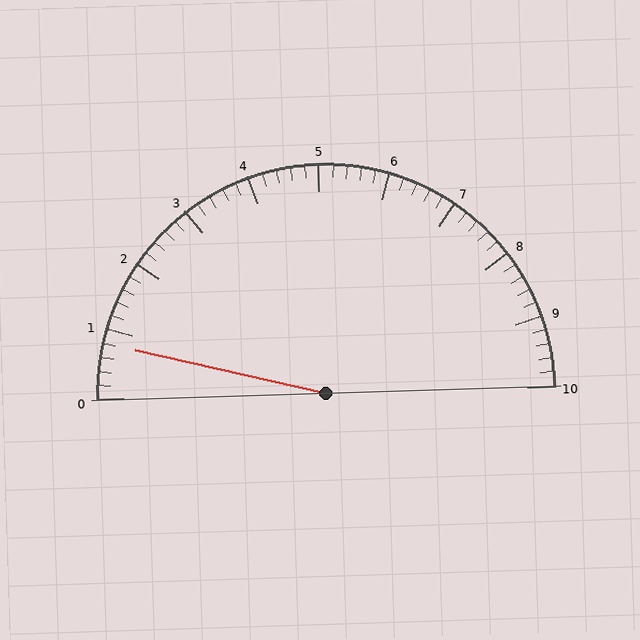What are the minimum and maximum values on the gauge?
The gauge ranges from 0 to 10.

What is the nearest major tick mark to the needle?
The nearest major tick mark is 1.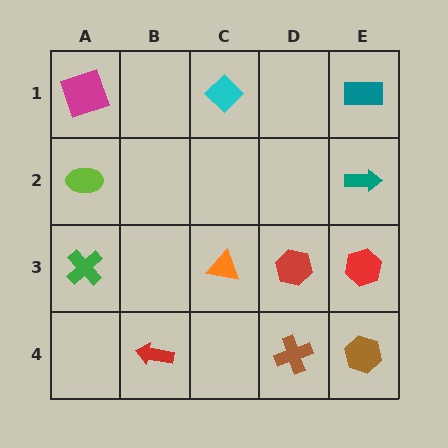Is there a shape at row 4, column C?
No, that cell is empty.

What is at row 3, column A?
A green cross.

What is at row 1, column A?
A magenta square.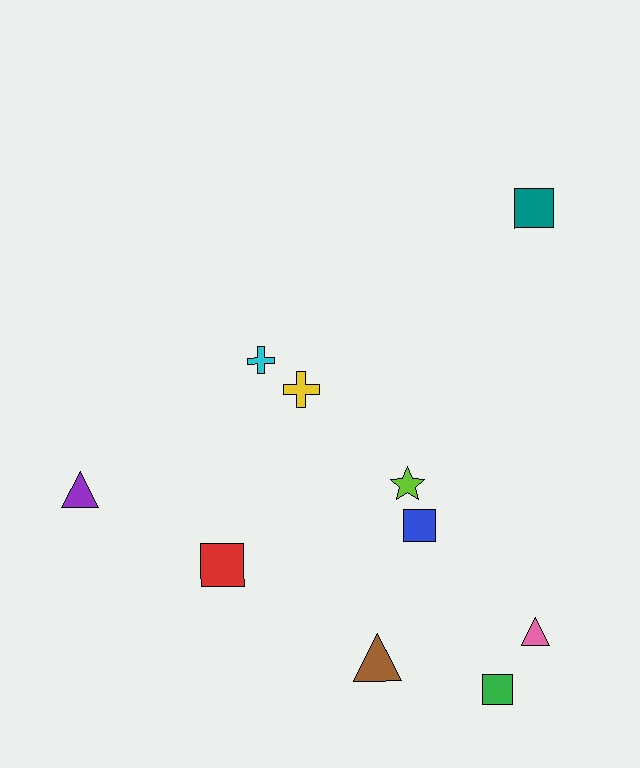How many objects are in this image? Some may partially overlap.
There are 10 objects.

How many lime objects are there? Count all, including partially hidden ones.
There is 1 lime object.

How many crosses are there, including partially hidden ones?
There are 2 crosses.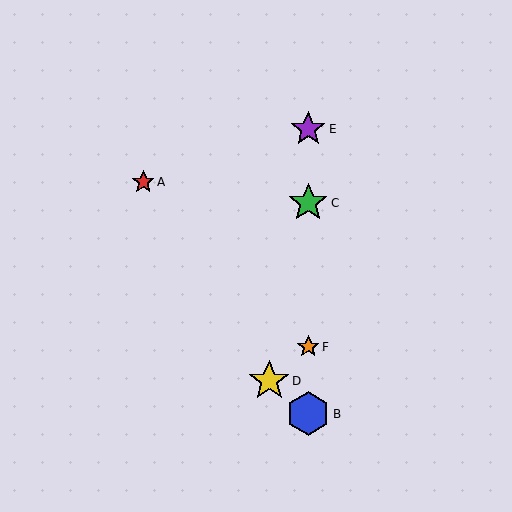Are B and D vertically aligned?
No, B is at x≈308 and D is at x≈269.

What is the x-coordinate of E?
Object E is at x≈308.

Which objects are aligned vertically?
Objects B, C, E, F are aligned vertically.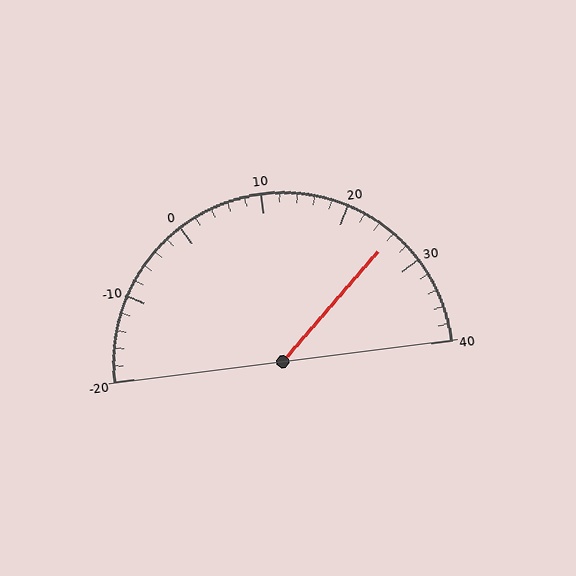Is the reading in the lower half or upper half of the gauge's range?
The reading is in the upper half of the range (-20 to 40).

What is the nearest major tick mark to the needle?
The nearest major tick mark is 30.